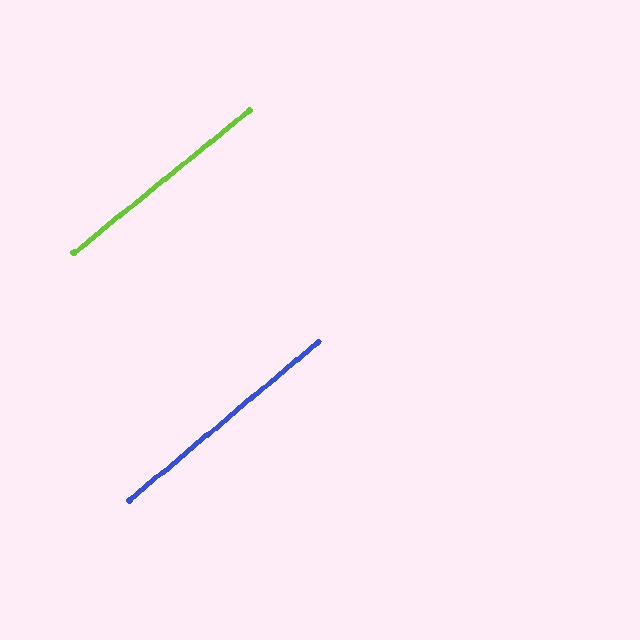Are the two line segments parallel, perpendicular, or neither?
Parallel — their directions differ by only 0.7°.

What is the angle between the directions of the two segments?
Approximately 1 degree.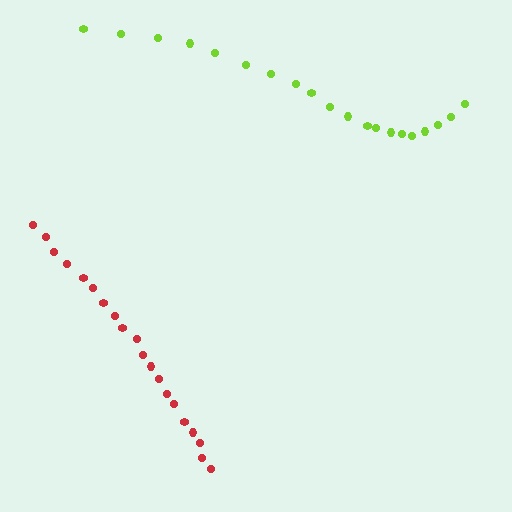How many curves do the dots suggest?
There are 2 distinct paths.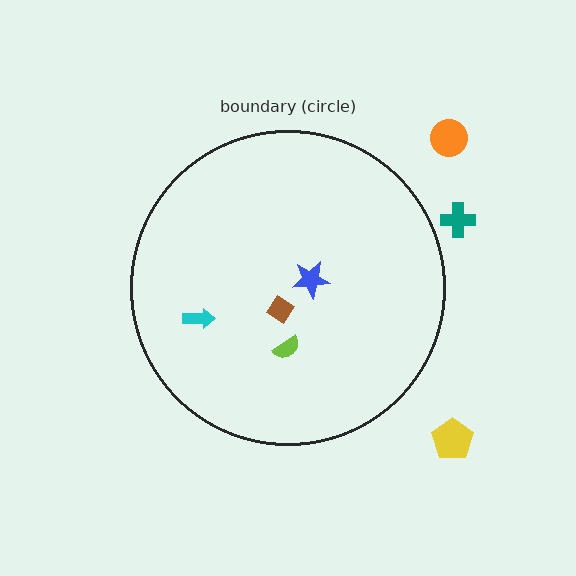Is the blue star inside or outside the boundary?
Inside.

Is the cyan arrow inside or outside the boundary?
Inside.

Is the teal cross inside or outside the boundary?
Outside.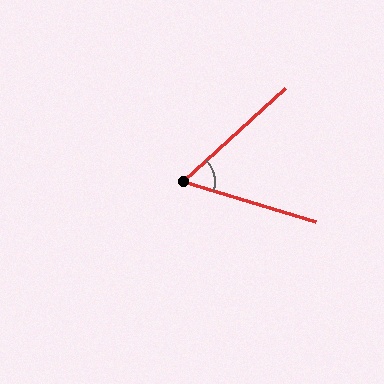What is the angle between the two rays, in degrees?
Approximately 60 degrees.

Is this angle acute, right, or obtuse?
It is acute.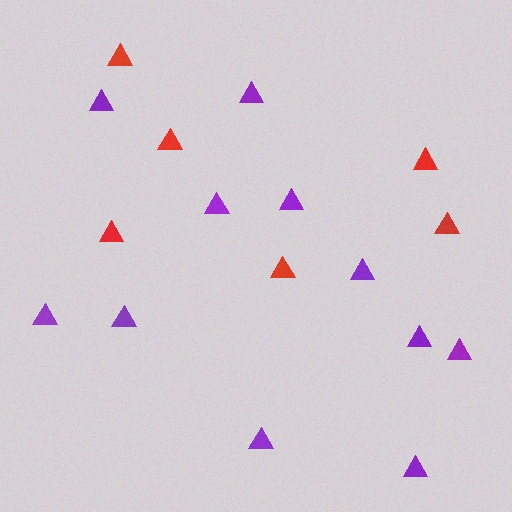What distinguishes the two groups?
There are 2 groups: one group of red triangles (6) and one group of purple triangles (11).